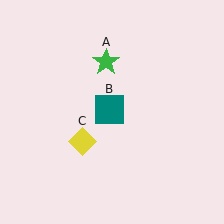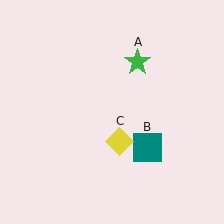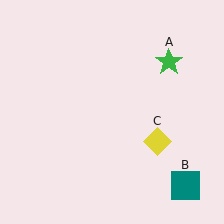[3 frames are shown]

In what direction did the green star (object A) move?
The green star (object A) moved right.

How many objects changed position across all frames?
3 objects changed position: green star (object A), teal square (object B), yellow diamond (object C).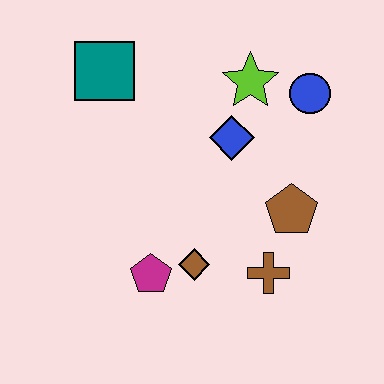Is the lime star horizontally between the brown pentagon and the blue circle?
No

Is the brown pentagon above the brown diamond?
Yes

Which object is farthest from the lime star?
The magenta pentagon is farthest from the lime star.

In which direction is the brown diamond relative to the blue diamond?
The brown diamond is below the blue diamond.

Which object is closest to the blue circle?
The lime star is closest to the blue circle.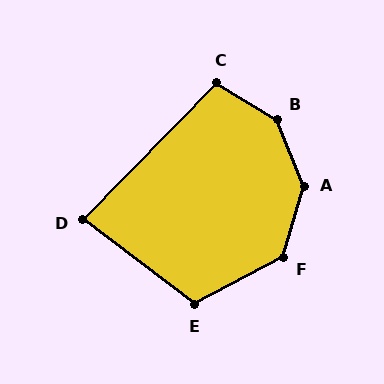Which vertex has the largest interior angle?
B, at approximately 143 degrees.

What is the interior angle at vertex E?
Approximately 115 degrees (obtuse).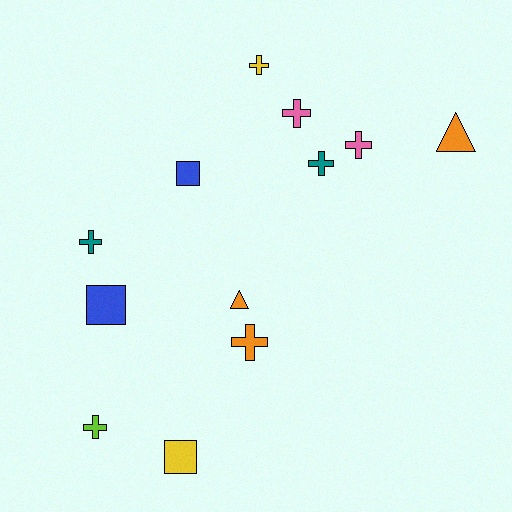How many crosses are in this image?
There are 7 crosses.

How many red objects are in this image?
There are no red objects.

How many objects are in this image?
There are 12 objects.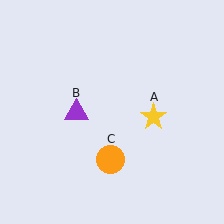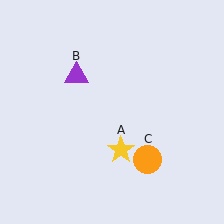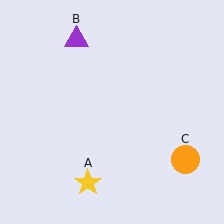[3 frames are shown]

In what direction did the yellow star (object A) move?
The yellow star (object A) moved down and to the left.